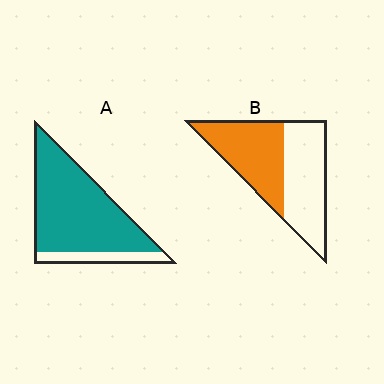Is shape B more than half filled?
Roughly half.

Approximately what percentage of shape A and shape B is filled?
A is approximately 85% and B is approximately 50%.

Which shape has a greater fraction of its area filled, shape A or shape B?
Shape A.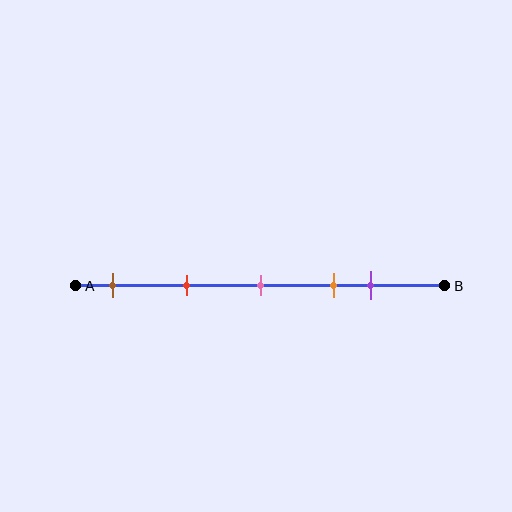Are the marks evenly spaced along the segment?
No, the marks are not evenly spaced.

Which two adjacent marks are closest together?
The orange and purple marks are the closest adjacent pair.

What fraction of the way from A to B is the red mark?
The red mark is approximately 30% (0.3) of the way from A to B.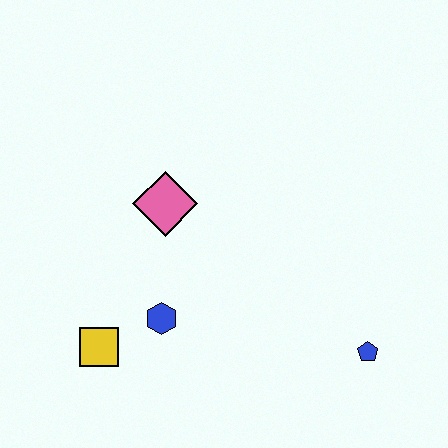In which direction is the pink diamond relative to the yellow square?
The pink diamond is above the yellow square.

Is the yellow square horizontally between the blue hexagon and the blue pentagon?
No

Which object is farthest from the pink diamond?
The blue pentagon is farthest from the pink diamond.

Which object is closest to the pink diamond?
The blue hexagon is closest to the pink diamond.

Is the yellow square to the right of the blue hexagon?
No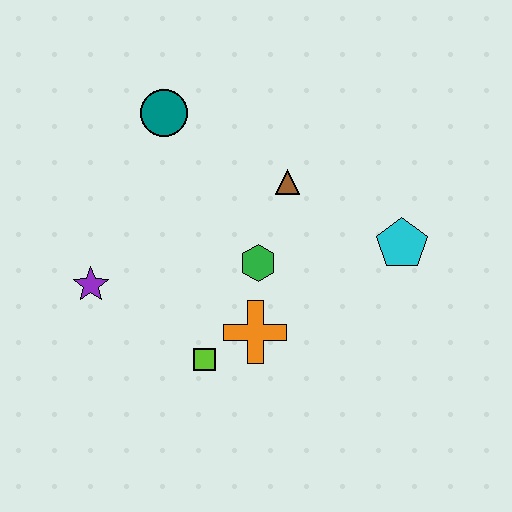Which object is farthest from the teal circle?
The cyan pentagon is farthest from the teal circle.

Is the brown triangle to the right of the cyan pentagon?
No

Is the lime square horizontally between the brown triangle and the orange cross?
No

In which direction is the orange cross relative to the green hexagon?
The orange cross is below the green hexagon.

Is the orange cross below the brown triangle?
Yes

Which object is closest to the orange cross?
The lime square is closest to the orange cross.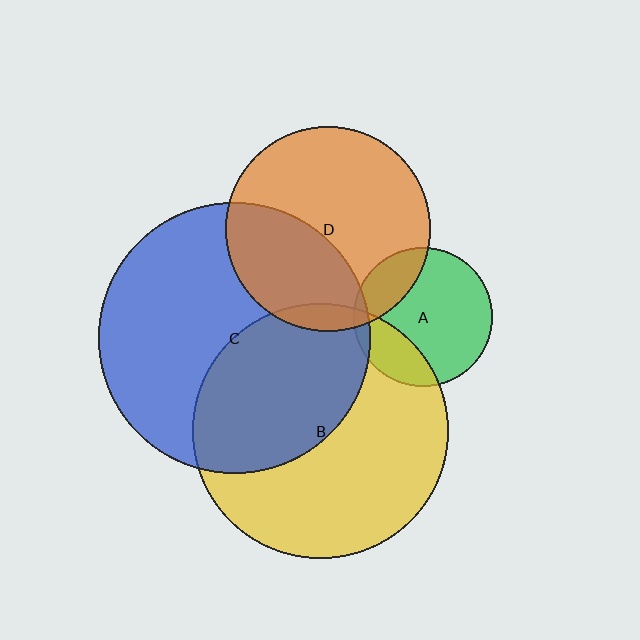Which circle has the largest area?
Circle C (blue).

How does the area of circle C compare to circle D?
Approximately 1.8 times.